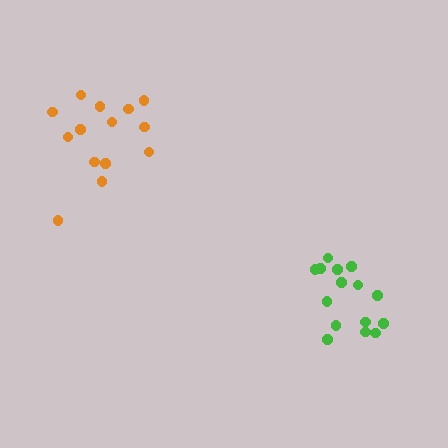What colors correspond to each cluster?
The clusters are colored: green, orange.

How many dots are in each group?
Group 1: 15 dots, Group 2: 14 dots (29 total).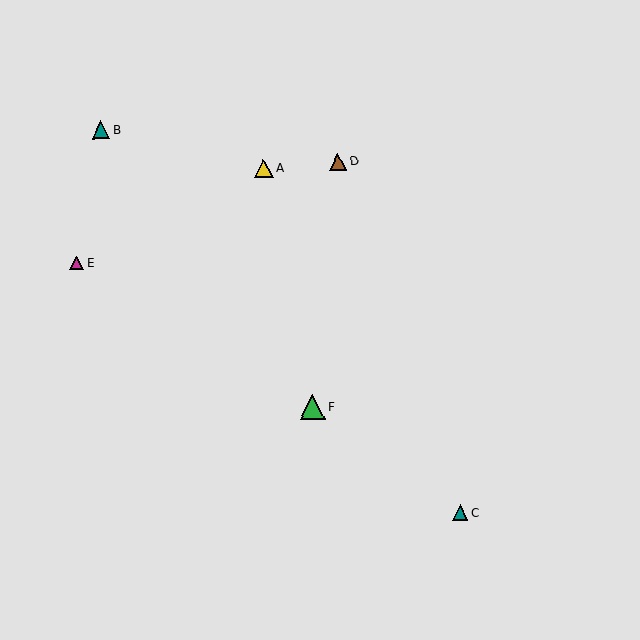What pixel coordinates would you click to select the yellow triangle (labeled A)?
Click at (263, 168) to select the yellow triangle A.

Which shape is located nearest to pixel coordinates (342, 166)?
The brown triangle (labeled D) at (338, 162) is nearest to that location.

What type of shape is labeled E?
Shape E is a magenta triangle.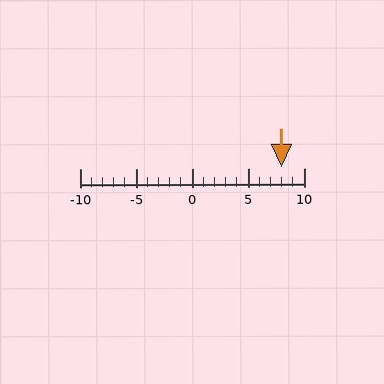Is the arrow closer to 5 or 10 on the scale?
The arrow is closer to 10.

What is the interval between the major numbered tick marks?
The major tick marks are spaced 5 units apart.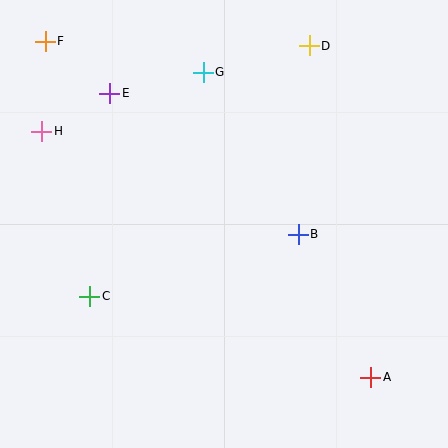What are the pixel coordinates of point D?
Point D is at (309, 46).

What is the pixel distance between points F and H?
The distance between F and H is 90 pixels.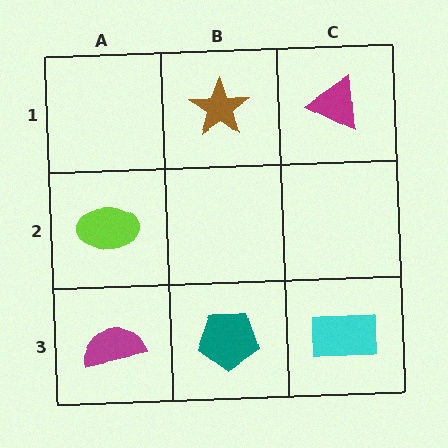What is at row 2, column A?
A lime ellipse.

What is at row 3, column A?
A magenta semicircle.